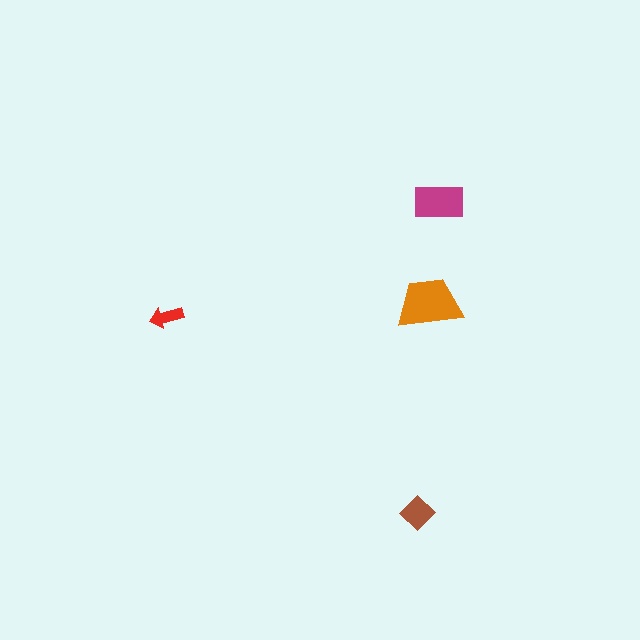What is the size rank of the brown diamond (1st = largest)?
3rd.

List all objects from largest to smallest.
The orange trapezoid, the magenta rectangle, the brown diamond, the red arrow.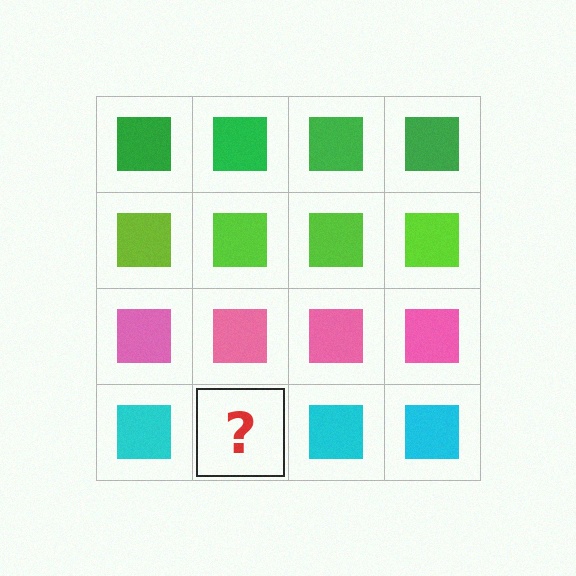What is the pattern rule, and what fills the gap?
The rule is that each row has a consistent color. The gap should be filled with a cyan square.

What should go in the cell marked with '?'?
The missing cell should contain a cyan square.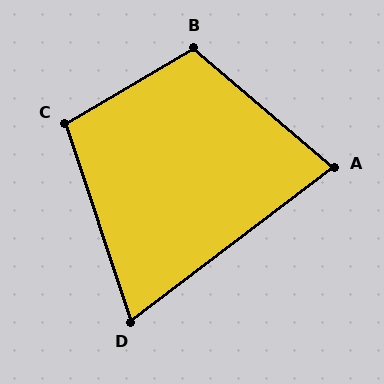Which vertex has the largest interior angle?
B, at approximately 109 degrees.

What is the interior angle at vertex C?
Approximately 102 degrees (obtuse).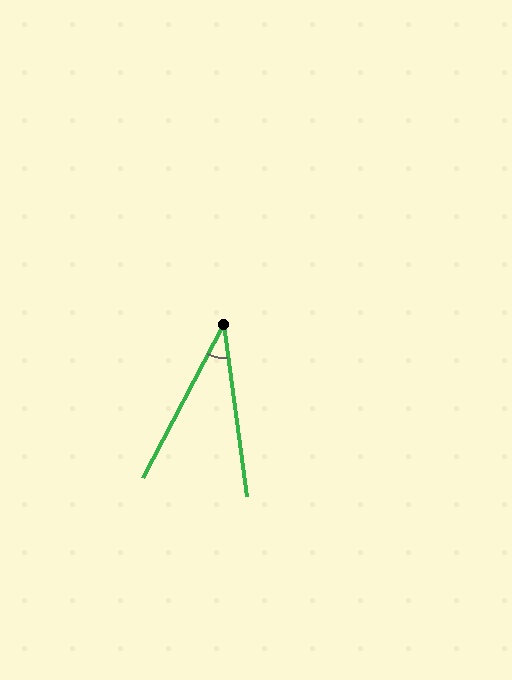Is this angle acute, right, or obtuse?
It is acute.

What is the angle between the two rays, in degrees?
Approximately 36 degrees.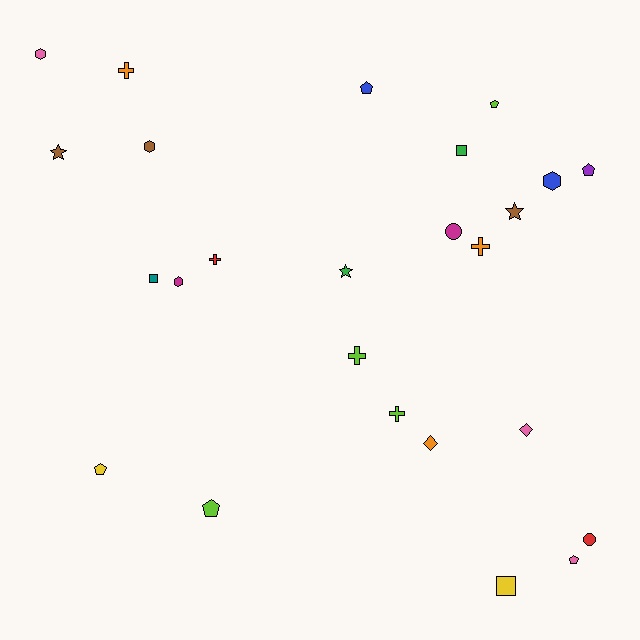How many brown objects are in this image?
There are 3 brown objects.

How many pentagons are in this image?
There are 6 pentagons.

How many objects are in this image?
There are 25 objects.